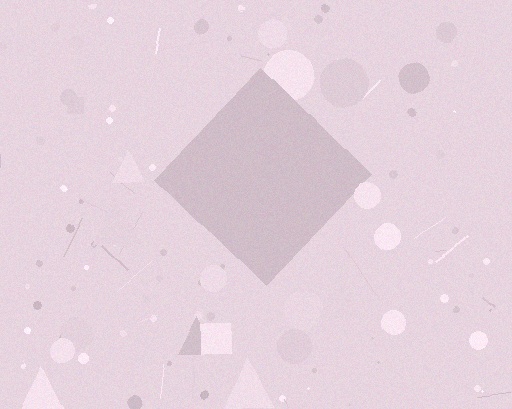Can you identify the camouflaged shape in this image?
The camouflaged shape is a diamond.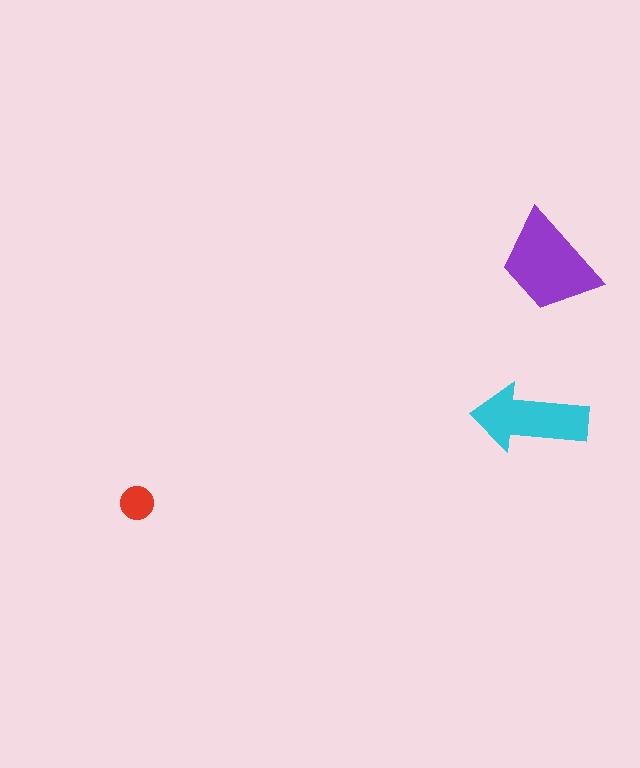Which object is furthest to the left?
The red circle is leftmost.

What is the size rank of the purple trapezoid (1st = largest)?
1st.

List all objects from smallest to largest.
The red circle, the cyan arrow, the purple trapezoid.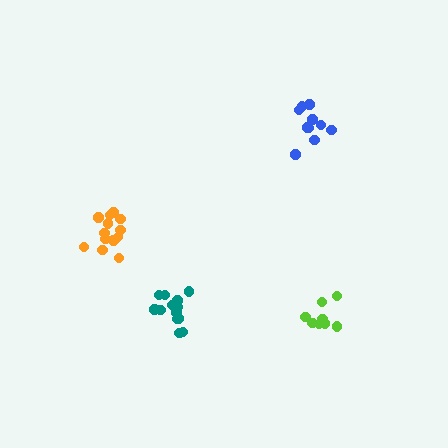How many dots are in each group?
Group 1: 13 dots, Group 2: 10 dots, Group 3: 13 dots, Group 4: 8 dots (44 total).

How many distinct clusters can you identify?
There are 4 distinct clusters.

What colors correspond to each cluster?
The clusters are colored: teal, blue, orange, lime.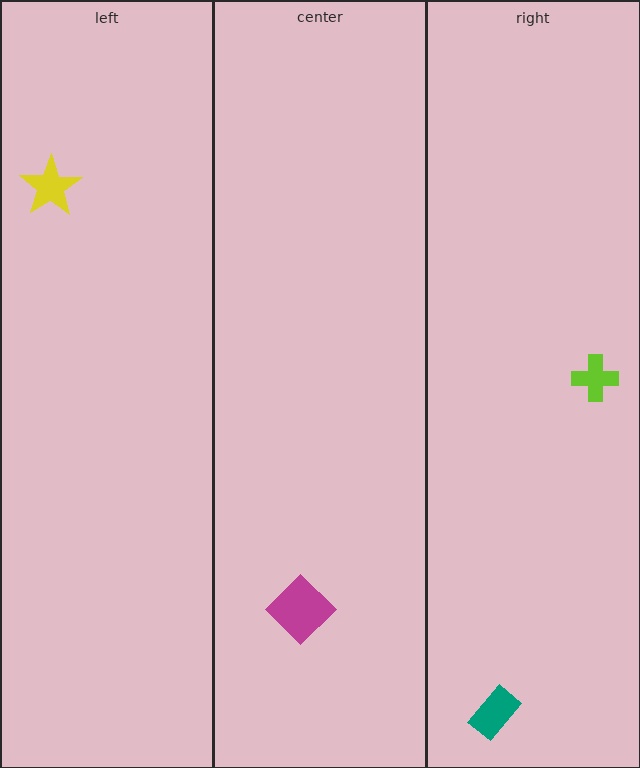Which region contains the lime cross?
The right region.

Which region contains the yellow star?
The left region.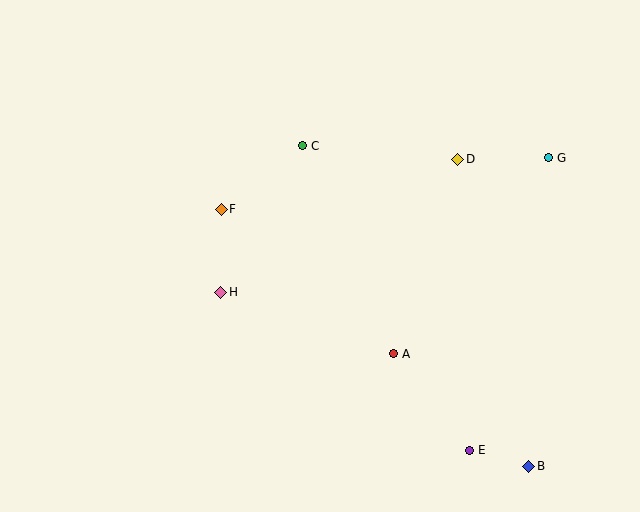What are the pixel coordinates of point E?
Point E is at (470, 450).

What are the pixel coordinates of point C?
Point C is at (303, 146).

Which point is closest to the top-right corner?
Point G is closest to the top-right corner.